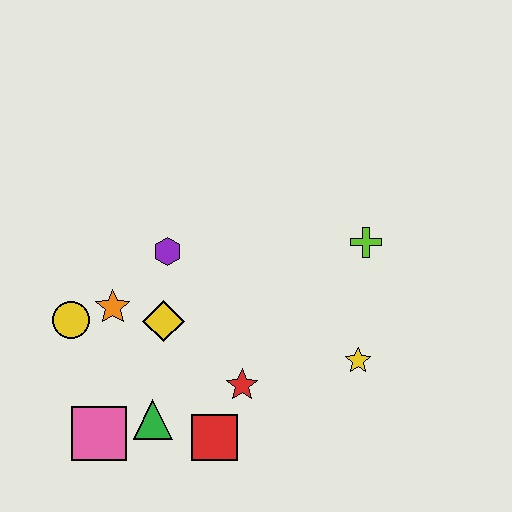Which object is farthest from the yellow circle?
The lime cross is farthest from the yellow circle.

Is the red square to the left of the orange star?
No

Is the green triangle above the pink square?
Yes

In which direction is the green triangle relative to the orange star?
The green triangle is below the orange star.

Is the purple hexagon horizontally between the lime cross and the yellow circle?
Yes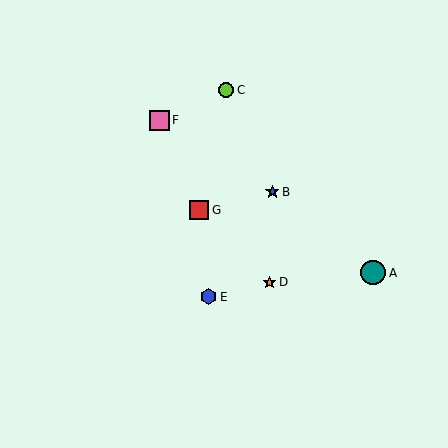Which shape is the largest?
The teal circle (labeled A) is the largest.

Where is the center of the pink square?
The center of the pink square is at (160, 120).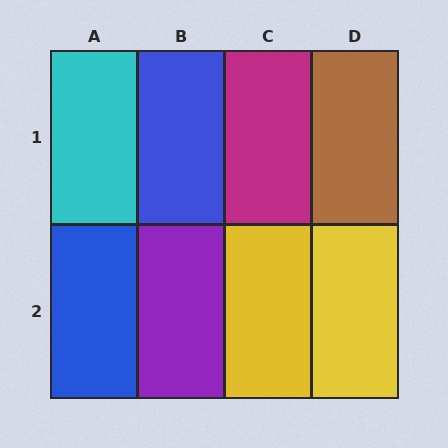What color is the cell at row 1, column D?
Brown.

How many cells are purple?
1 cell is purple.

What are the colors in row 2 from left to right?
Blue, purple, yellow, yellow.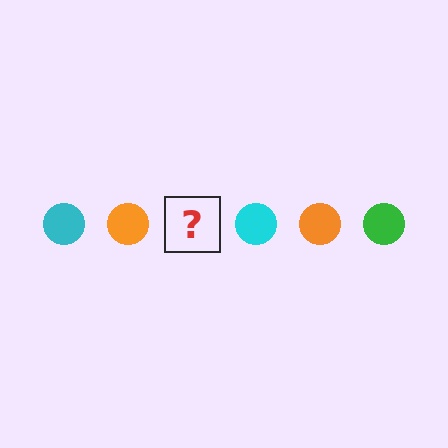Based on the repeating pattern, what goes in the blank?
The blank should be a green circle.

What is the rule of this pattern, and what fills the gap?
The rule is that the pattern cycles through cyan, orange, green circles. The gap should be filled with a green circle.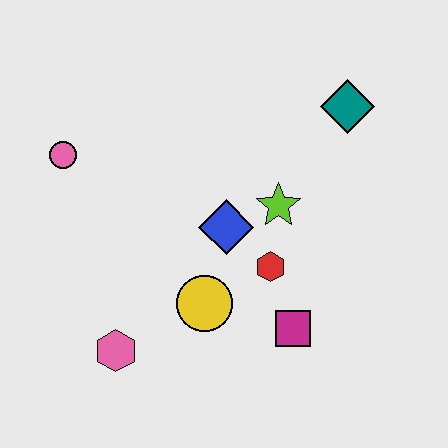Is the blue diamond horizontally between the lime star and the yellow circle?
Yes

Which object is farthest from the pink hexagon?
The teal diamond is farthest from the pink hexagon.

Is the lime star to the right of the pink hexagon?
Yes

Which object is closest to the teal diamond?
The lime star is closest to the teal diamond.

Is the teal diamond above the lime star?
Yes